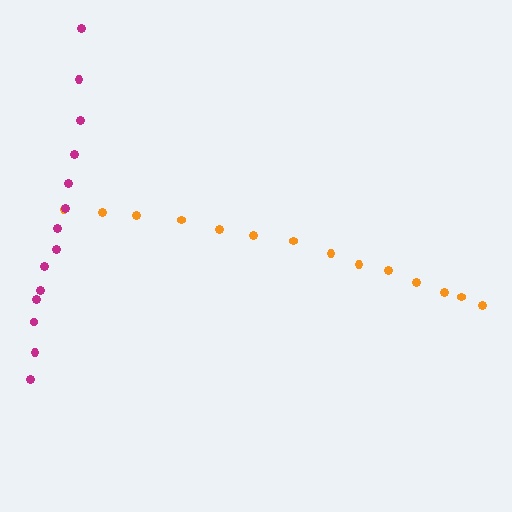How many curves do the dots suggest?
There are 2 distinct paths.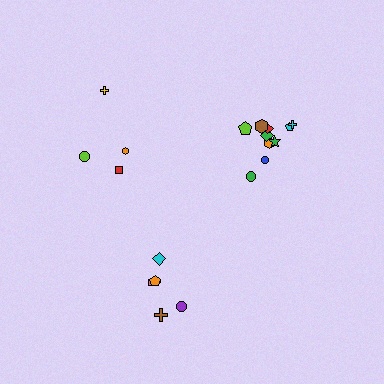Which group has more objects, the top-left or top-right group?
The top-right group.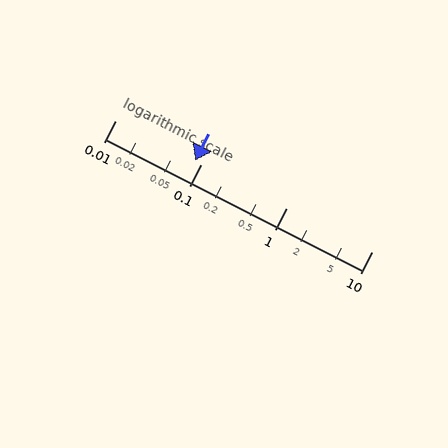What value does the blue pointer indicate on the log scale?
The pointer indicates approximately 0.086.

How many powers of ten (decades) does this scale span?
The scale spans 3 decades, from 0.01 to 10.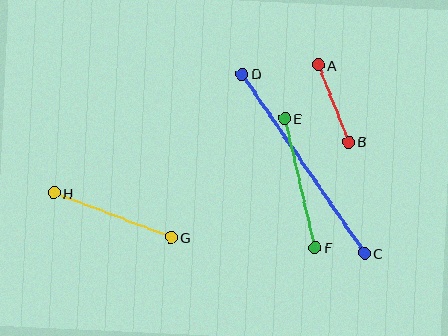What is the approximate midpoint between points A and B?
The midpoint is at approximately (333, 103) pixels.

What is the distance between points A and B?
The distance is approximately 83 pixels.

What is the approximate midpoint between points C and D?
The midpoint is at approximately (303, 163) pixels.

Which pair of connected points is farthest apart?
Points C and D are farthest apart.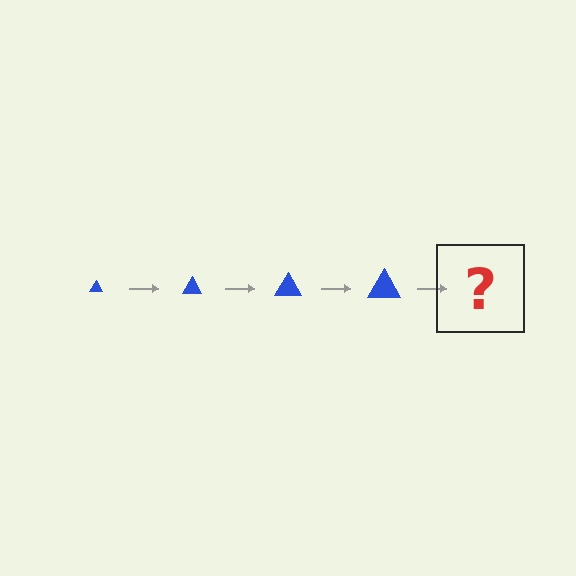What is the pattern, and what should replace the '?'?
The pattern is that the triangle gets progressively larger each step. The '?' should be a blue triangle, larger than the previous one.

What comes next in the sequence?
The next element should be a blue triangle, larger than the previous one.